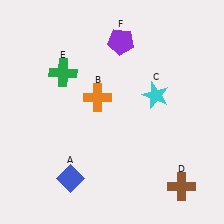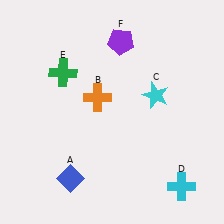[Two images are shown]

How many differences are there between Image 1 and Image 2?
There is 1 difference between the two images.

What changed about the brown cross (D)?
In Image 1, D is brown. In Image 2, it changed to cyan.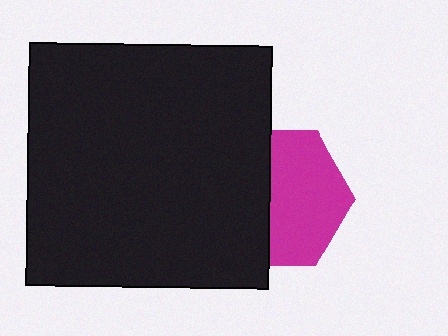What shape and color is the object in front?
The object in front is a black square.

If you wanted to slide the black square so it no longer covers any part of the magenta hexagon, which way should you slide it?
Slide it left — that is the most direct way to separate the two shapes.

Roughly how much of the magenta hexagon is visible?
About half of it is visible (roughly 56%).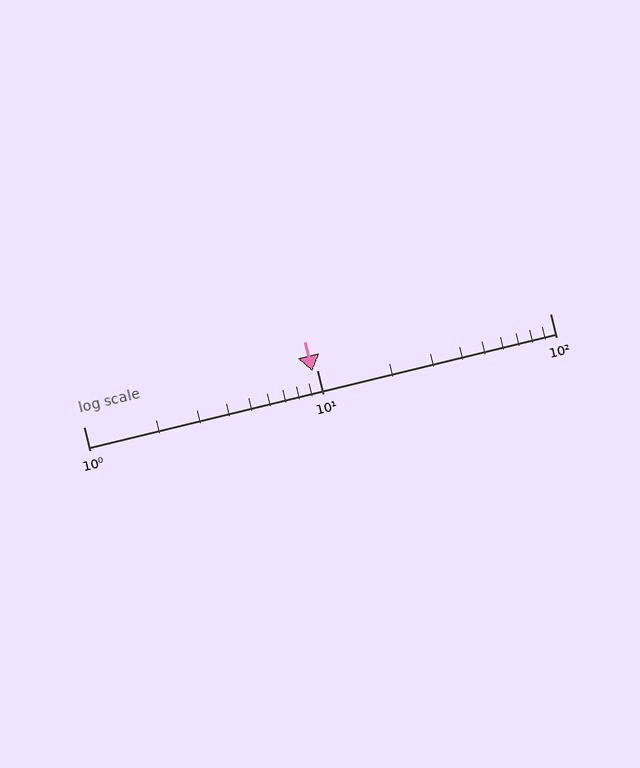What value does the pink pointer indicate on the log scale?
The pointer indicates approximately 9.6.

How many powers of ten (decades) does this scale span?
The scale spans 2 decades, from 1 to 100.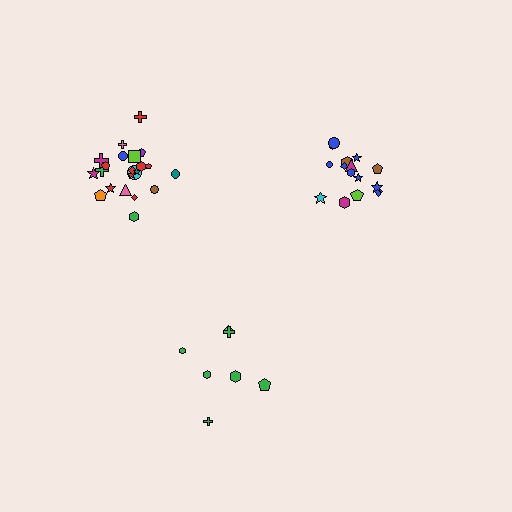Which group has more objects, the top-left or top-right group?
The top-left group.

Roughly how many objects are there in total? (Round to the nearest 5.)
Roughly 45 objects in total.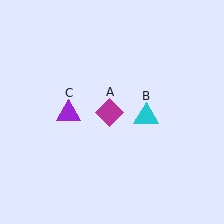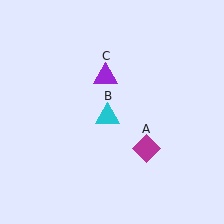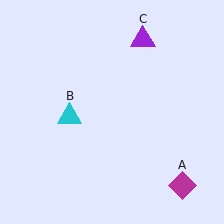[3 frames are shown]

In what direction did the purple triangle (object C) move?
The purple triangle (object C) moved up and to the right.